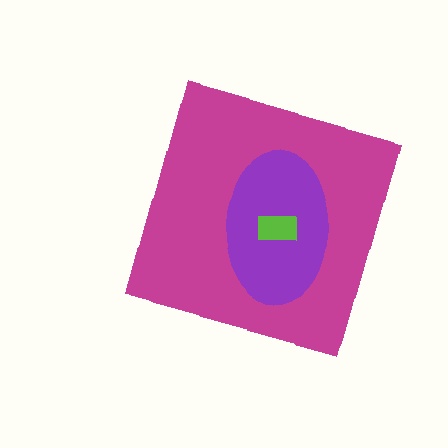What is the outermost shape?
The magenta diamond.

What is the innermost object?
The lime rectangle.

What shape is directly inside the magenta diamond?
The purple ellipse.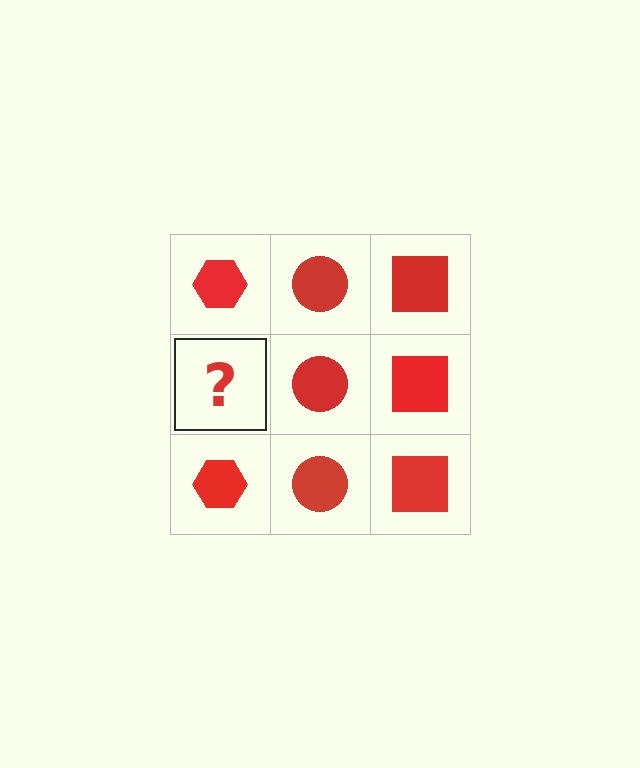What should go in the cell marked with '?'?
The missing cell should contain a red hexagon.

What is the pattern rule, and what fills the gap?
The rule is that each column has a consistent shape. The gap should be filled with a red hexagon.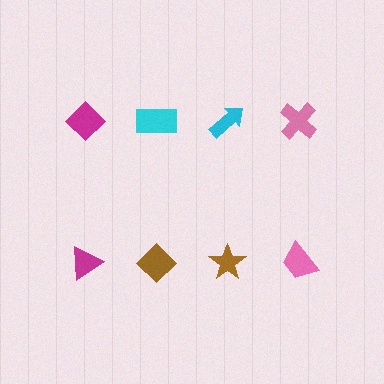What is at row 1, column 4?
A pink cross.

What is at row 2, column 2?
A brown diamond.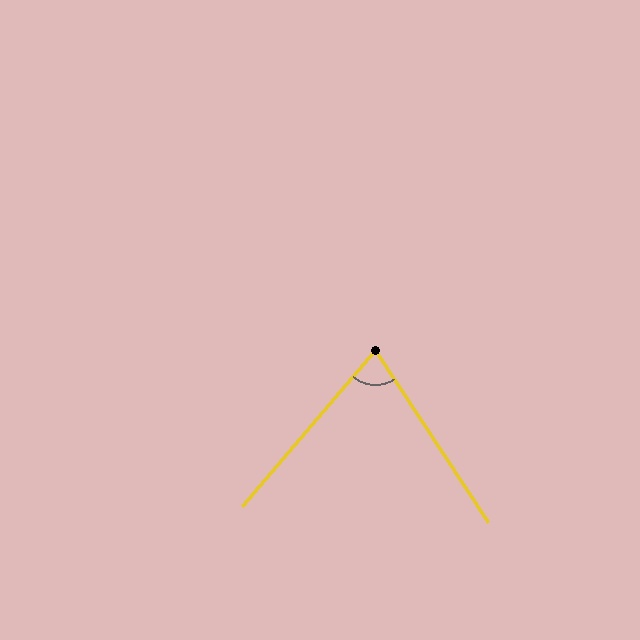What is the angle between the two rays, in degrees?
Approximately 74 degrees.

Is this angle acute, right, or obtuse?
It is acute.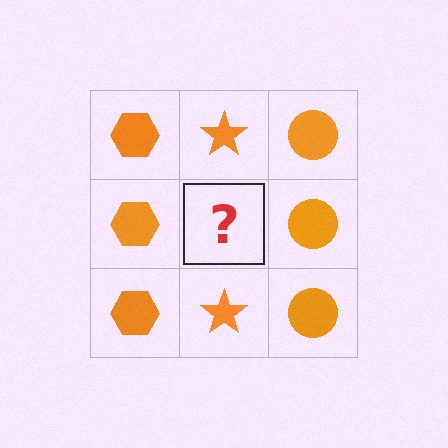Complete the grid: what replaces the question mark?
The question mark should be replaced with an orange star.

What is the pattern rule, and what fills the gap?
The rule is that each column has a consistent shape. The gap should be filled with an orange star.